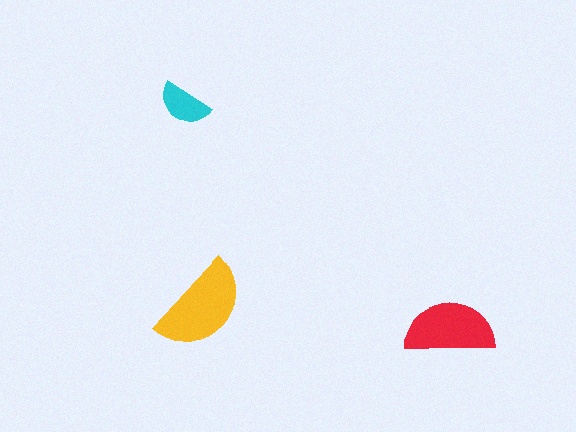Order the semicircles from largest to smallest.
the yellow one, the red one, the cyan one.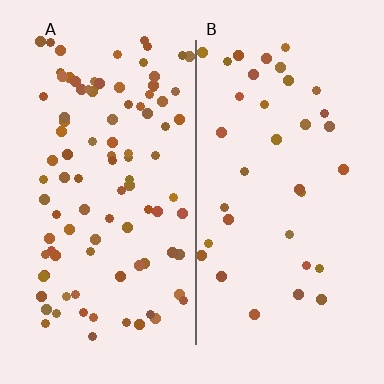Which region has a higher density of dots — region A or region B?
A (the left).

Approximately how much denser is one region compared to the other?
Approximately 2.8× — region A over region B.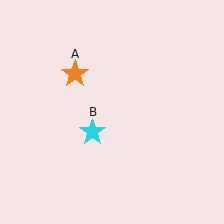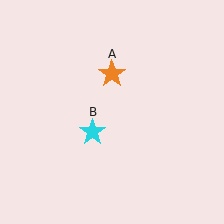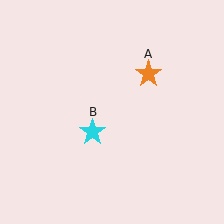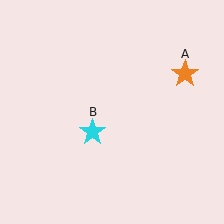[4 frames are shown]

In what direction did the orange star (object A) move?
The orange star (object A) moved right.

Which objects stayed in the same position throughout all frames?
Cyan star (object B) remained stationary.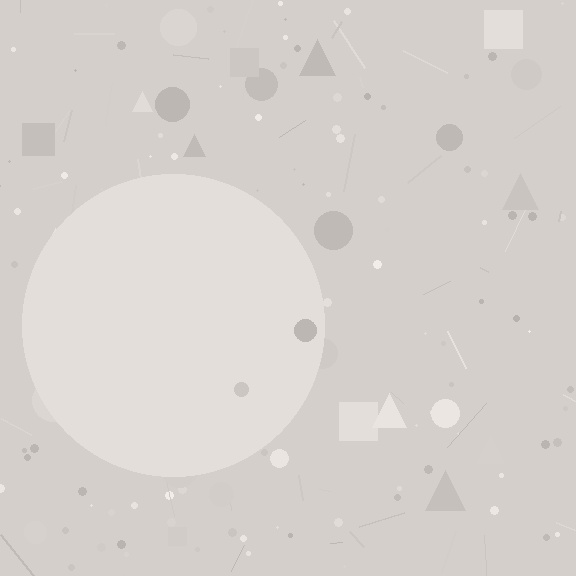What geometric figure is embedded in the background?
A circle is embedded in the background.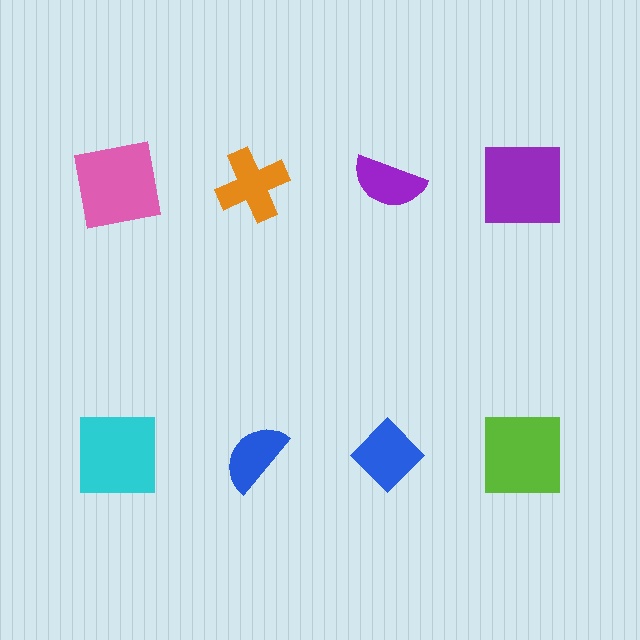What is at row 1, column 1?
A pink square.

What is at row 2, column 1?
A cyan square.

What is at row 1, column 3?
A purple semicircle.